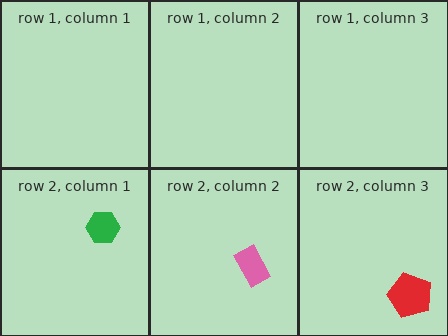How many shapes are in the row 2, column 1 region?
1.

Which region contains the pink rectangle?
The row 2, column 2 region.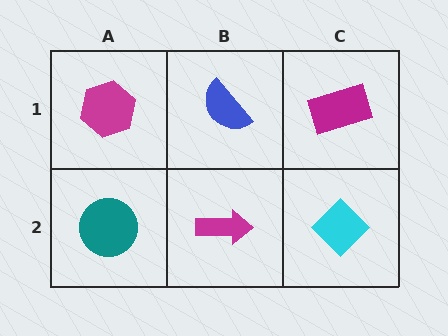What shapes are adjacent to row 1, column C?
A cyan diamond (row 2, column C), a blue semicircle (row 1, column B).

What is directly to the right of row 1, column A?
A blue semicircle.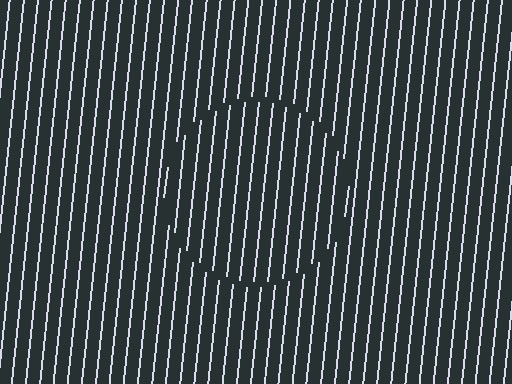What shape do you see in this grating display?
An illusory circle. The interior of the shape contains the same grating, shifted by half a period — the contour is defined by the phase discontinuity where line-ends from the inner and outer gratings abut.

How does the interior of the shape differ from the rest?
The interior of the shape contains the same grating, shifted by half a period — the contour is defined by the phase discontinuity where line-ends from the inner and outer gratings abut.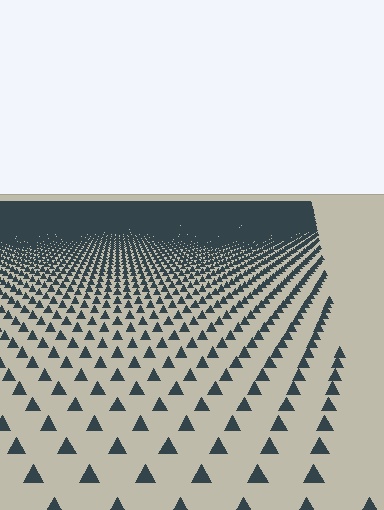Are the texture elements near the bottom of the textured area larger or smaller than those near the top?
Larger. Near the bottom, elements are closer to the viewer and appear at a bigger on-screen size.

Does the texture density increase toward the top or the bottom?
Density increases toward the top.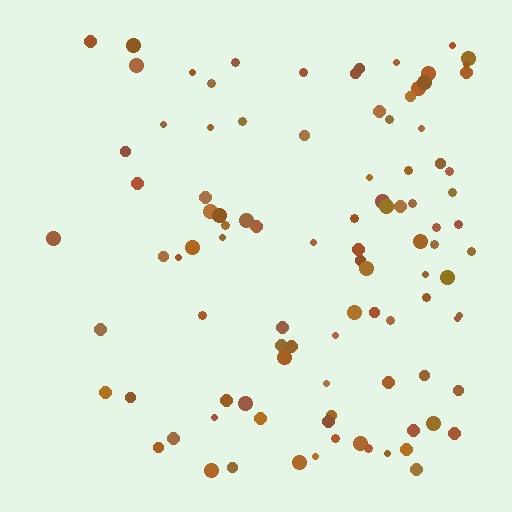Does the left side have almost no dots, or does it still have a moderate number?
Still a moderate number, just noticeably fewer than the right.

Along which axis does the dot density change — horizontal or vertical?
Horizontal.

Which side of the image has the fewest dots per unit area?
The left.